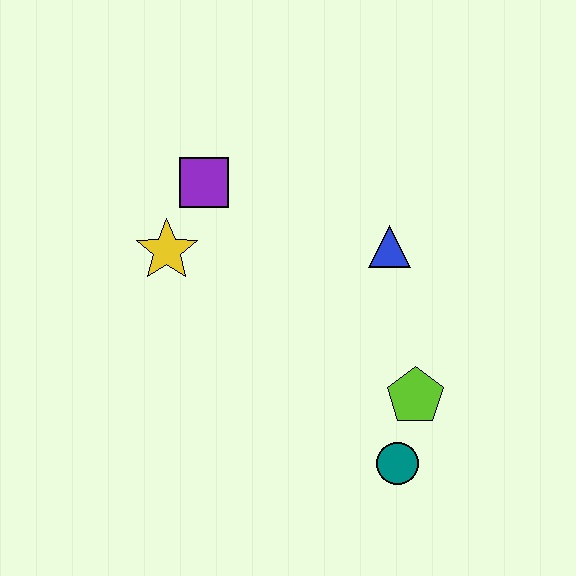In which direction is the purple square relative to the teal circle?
The purple square is above the teal circle.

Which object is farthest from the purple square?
The teal circle is farthest from the purple square.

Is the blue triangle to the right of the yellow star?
Yes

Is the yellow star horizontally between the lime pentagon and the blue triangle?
No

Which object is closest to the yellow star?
The purple square is closest to the yellow star.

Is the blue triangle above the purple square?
No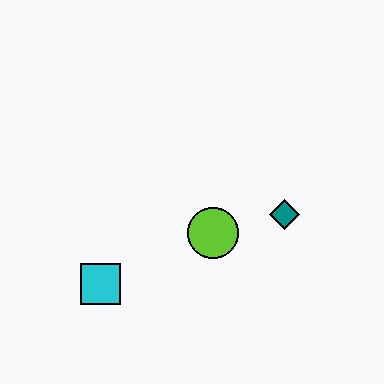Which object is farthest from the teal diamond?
The cyan square is farthest from the teal diamond.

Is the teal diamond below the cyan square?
No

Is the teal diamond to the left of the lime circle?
No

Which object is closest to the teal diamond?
The lime circle is closest to the teal diamond.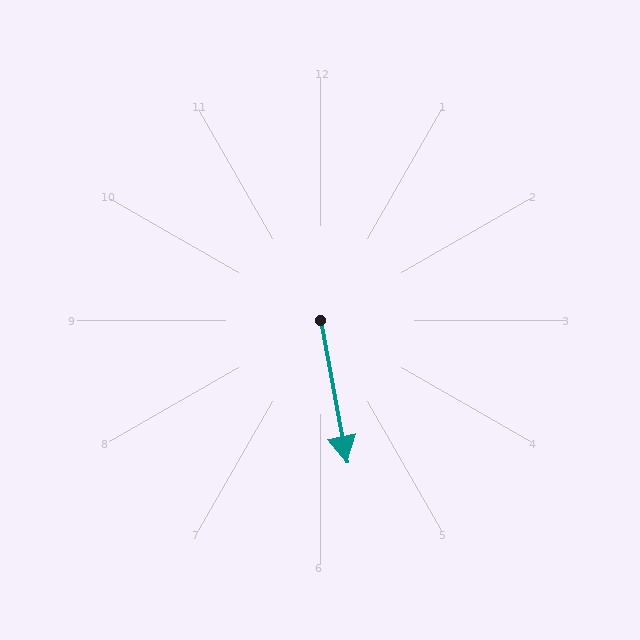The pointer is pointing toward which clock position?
Roughly 6 o'clock.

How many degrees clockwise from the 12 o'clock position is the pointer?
Approximately 170 degrees.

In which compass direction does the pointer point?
South.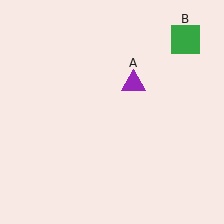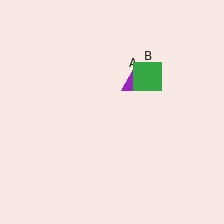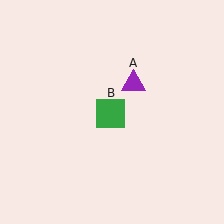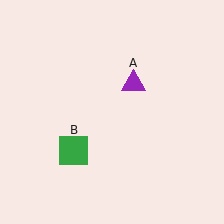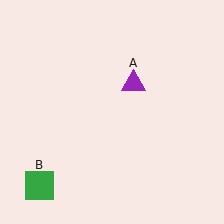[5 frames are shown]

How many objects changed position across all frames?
1 object changed position: green square (object B).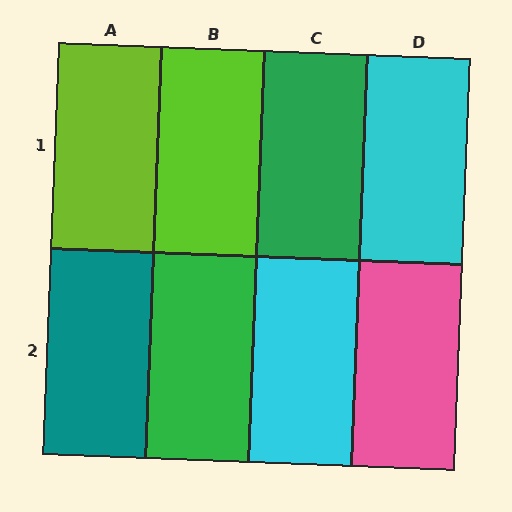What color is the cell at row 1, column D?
Cyan.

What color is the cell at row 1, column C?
Green.